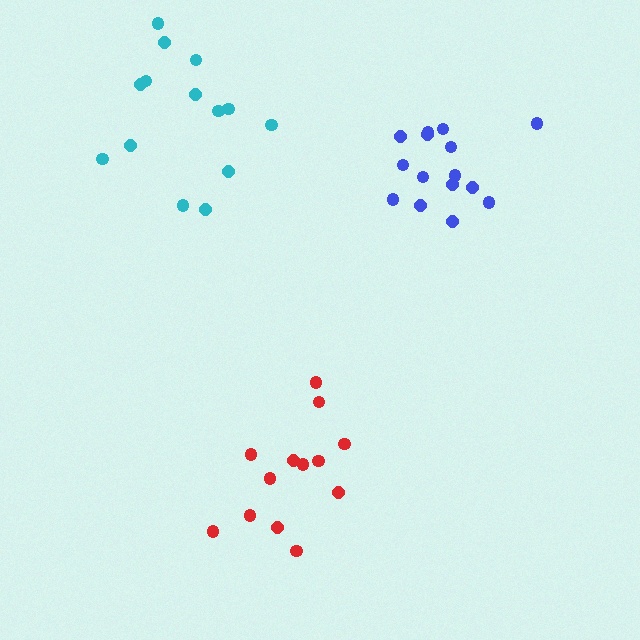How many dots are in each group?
Group 1: 13 dots, Group 2: 15 dots, Group 3: 14 dots (42 total).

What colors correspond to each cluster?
The clusters are colored: red, blue, cyan.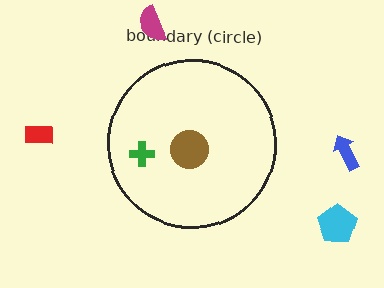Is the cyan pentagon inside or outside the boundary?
Outside.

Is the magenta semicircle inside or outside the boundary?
Outside.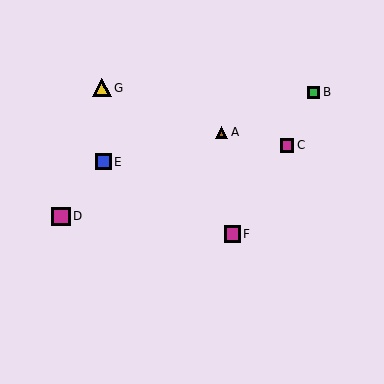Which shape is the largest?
The yellow triangle (labeled G) is the largest.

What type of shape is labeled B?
Shape B is a green square.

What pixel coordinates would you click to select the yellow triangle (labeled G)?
Click at (102, 88) to select the yellow triangle G.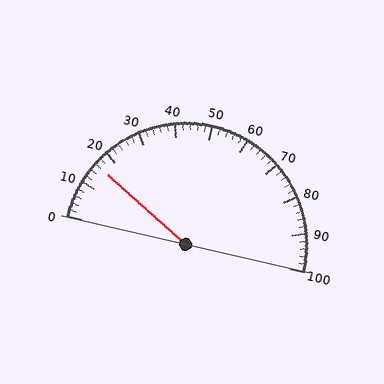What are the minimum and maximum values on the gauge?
The gauge ranges from 0 to 100.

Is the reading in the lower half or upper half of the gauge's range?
The reading is in the lower half of the range (0 to 100).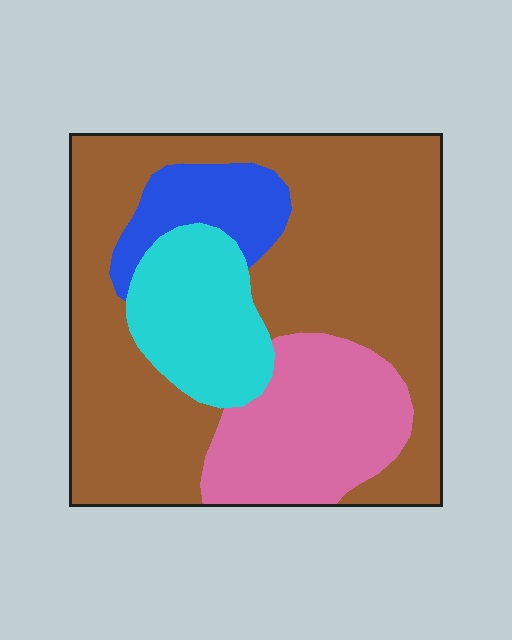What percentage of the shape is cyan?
Cyan takes up about one eighth (1/8) of the shape.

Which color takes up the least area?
Blue, at roughly 10%.